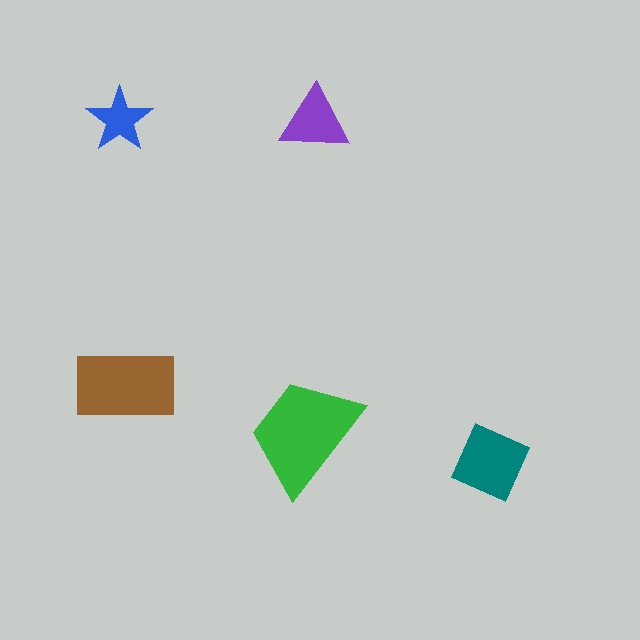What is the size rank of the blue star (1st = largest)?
5th.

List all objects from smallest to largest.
The blue star, the purple triangle, the teal square, the brown rectangle, the green trapezoid.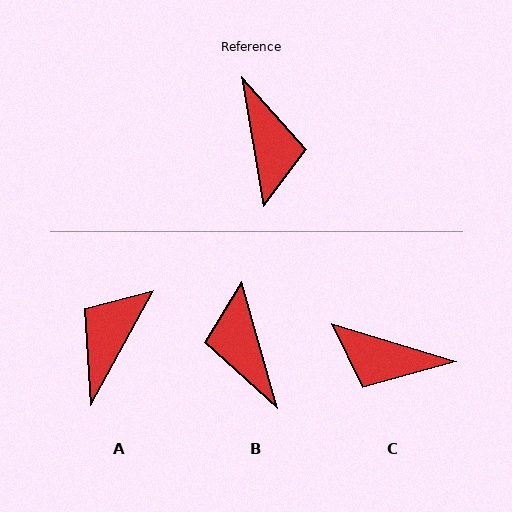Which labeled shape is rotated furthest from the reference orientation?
B, about 174 degrees away.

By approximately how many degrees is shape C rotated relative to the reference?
Approximately 116 degrees clockwise.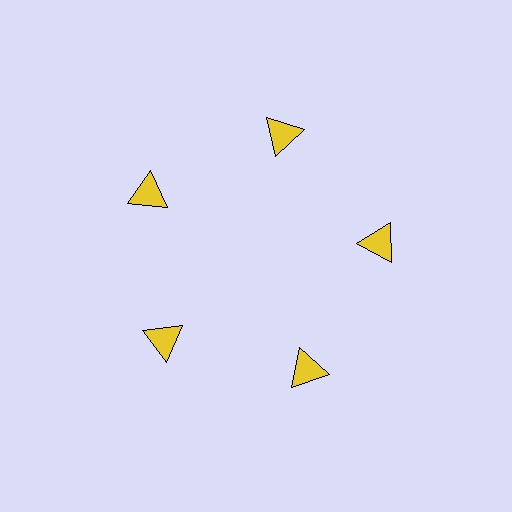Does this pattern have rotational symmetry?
Yes, this pattern has 5-fold rotational symmetry. It looks the same after rotating 72 degrees around the center.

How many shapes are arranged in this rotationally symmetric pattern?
There are 5 shapes, arranged in 5 groups of 1.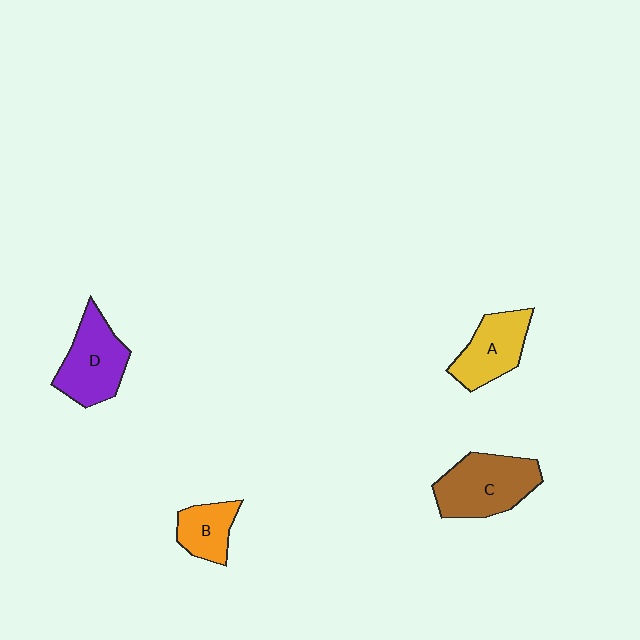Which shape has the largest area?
Shape C (brown).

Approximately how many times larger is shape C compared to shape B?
Approximately 1.8 times.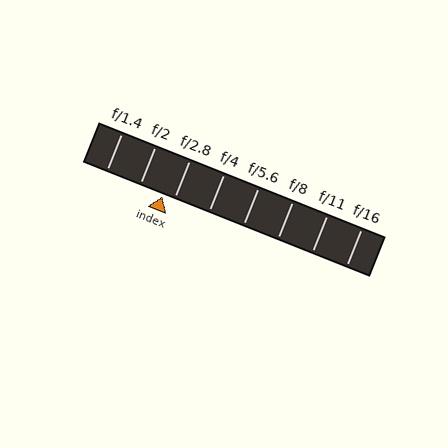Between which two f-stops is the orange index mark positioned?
The index mark is between f/2 and f/2.8.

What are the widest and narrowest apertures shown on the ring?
The widest aperture shown is f/1.4 and the narrowest is f/16.